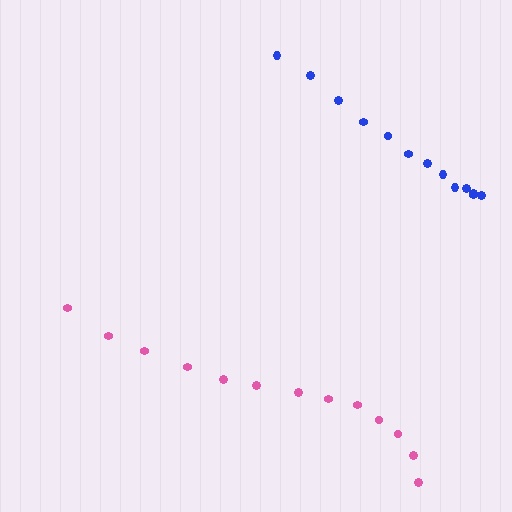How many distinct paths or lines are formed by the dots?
There are 2 distinct paths.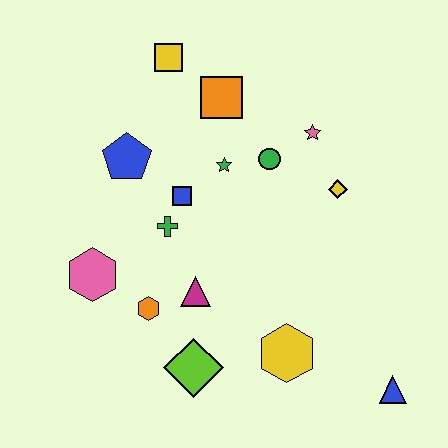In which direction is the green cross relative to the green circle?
The green cross is to the left of the green circle.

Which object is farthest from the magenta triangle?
The yellow square is farthest from the magenta triangle.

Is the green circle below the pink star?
Yes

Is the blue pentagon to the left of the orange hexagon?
Yes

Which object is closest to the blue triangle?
The yellow hexagon is closest to the blue triangle.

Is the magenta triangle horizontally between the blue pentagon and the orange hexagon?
No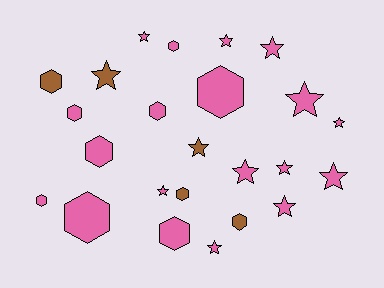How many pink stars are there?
There are 11 pink stars.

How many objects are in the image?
There are 24 objects.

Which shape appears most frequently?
Star, with 13 objects.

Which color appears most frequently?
Pink, with 19 objects.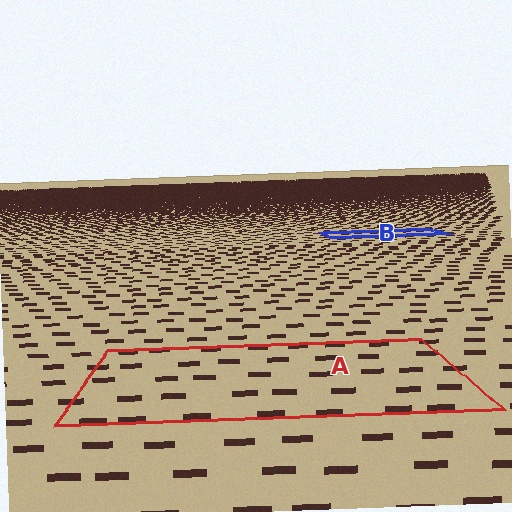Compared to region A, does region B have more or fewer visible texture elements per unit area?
Region B has more texture elements per unit area — they are packed more densely because it is farther away.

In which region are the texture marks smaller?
The texture marks are smaller in region B, because it is farther away.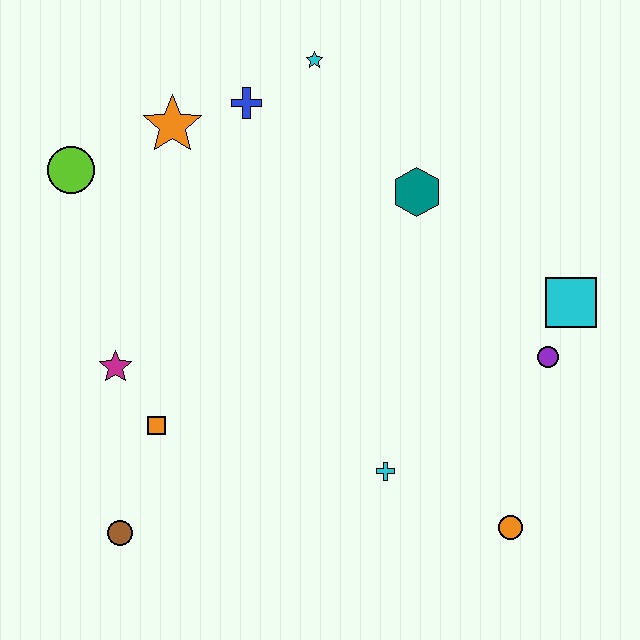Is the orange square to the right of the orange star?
No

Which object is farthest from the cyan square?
The lime circle is farthest from the cyan square.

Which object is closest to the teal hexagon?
The cyan star is closest to the teal hexagon.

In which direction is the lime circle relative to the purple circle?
The lime circle is to the left of the purple circle.